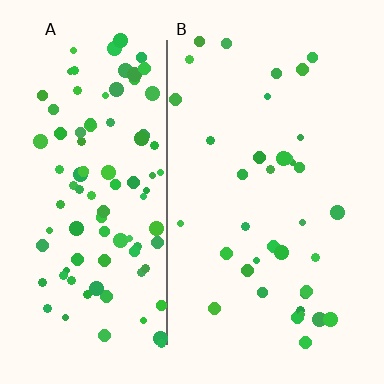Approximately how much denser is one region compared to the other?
Approximately 2.7× — region A over region B.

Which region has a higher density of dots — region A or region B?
A (the left).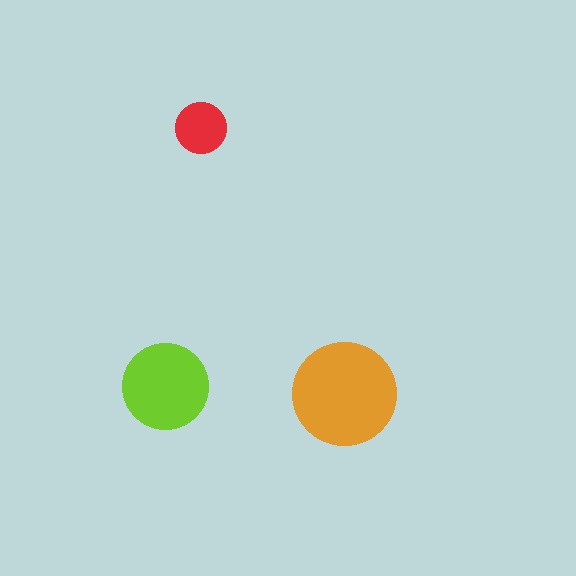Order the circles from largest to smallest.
the orange one, the lime one, the red one.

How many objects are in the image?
There are 3 objects in the image.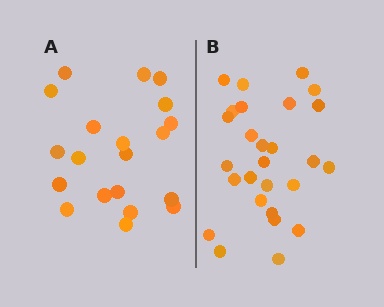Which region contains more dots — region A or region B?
Region B (the right region) has more dots.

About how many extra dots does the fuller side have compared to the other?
Region B has roughly 8 or so more dots than region A.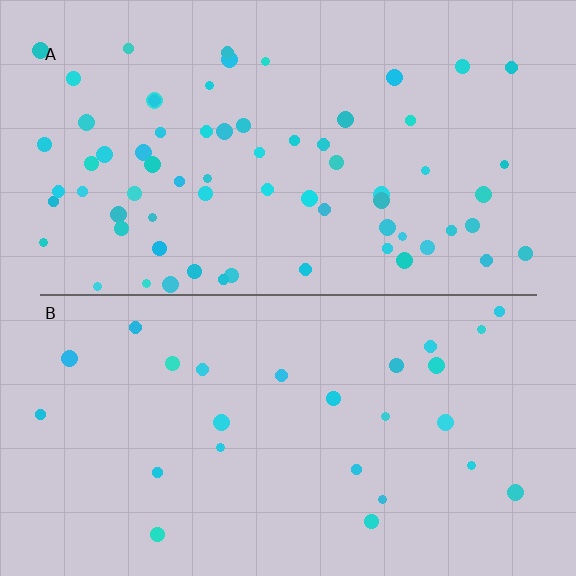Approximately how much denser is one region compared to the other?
Approximately 2.6× — region A over region B.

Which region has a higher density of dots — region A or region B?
A (the top).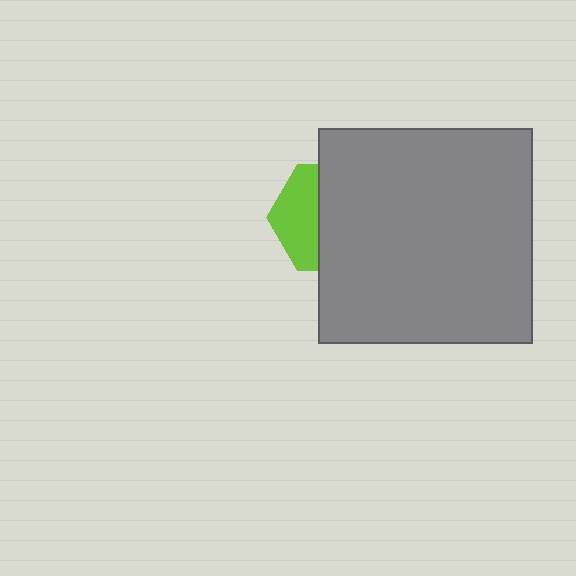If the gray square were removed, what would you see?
You would see the complete lime hexagon.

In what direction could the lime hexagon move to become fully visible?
The lime hexagon could move left. That would shift it out from behind the gray square entirely.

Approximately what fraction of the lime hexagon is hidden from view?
Roughly 62% of the lime hexagon is hidden behind the gray square.